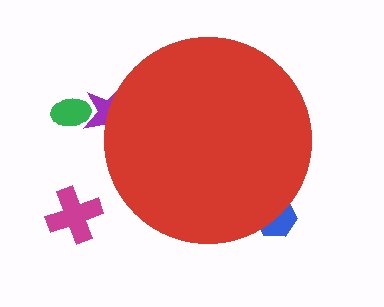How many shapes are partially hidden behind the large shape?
2 shapes are partially hidden.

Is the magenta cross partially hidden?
No, the magenta cross is fully visible.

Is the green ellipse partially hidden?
No, the green ellipse is fully visible.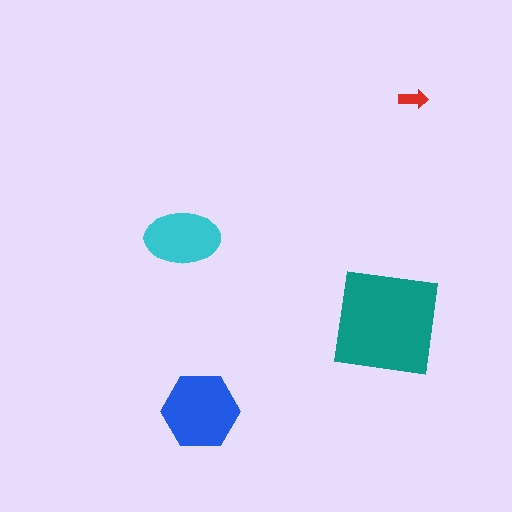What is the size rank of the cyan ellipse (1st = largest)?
3rd.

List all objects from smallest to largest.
The red arrow, the cyan ellipse, the blue hexagon, the teal square.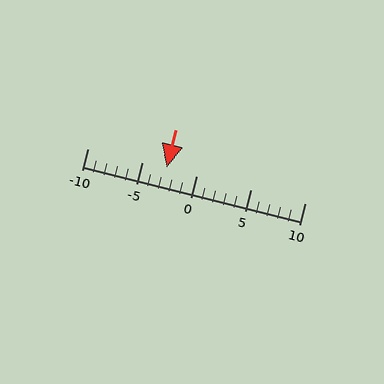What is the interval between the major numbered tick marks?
The major tick marks are spaced 5 units apart.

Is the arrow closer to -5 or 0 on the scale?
The arrow is closer to -5.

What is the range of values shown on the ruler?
The ruler shows values from -10 to 10.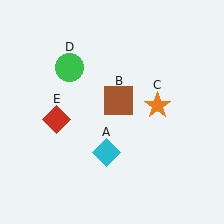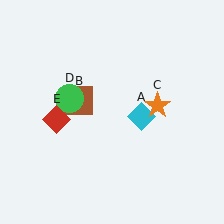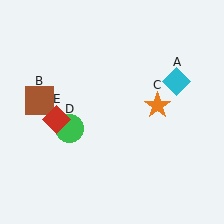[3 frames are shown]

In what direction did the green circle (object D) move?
The green circle (object D) moved down.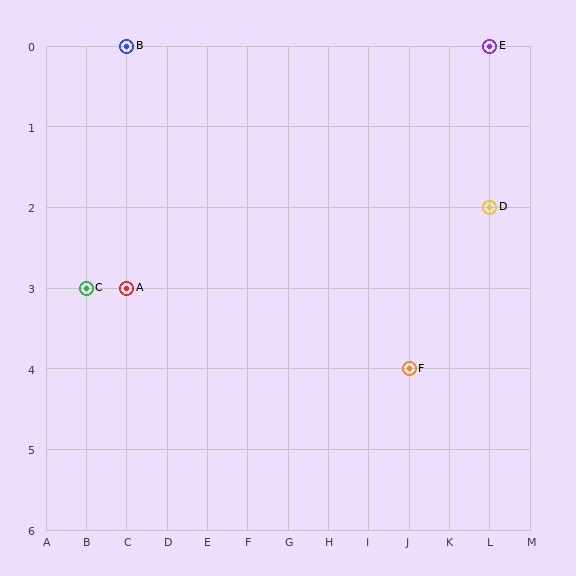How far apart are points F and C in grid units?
Points F and C are 8 columns and 1 row apart (about 8.1 grid units diagonally).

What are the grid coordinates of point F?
Point F is at grid coordinates (J, 4).